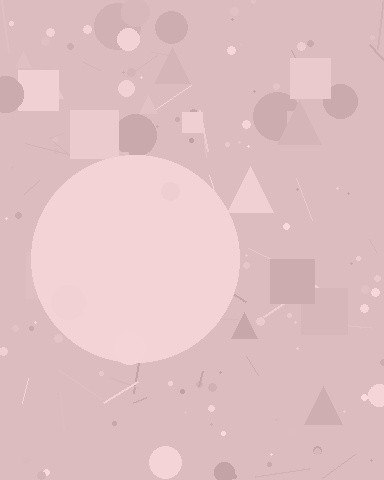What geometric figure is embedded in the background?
A circle is embedded in the background.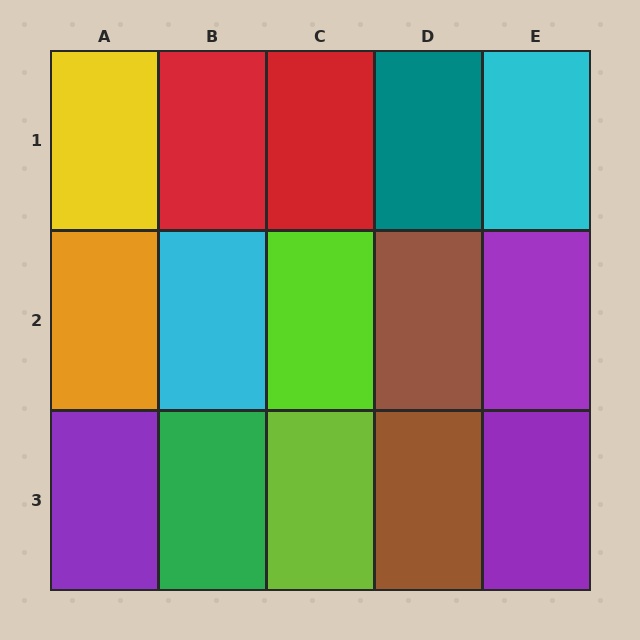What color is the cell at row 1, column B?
Red.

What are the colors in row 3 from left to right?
Purple, green, lime, brown, purple.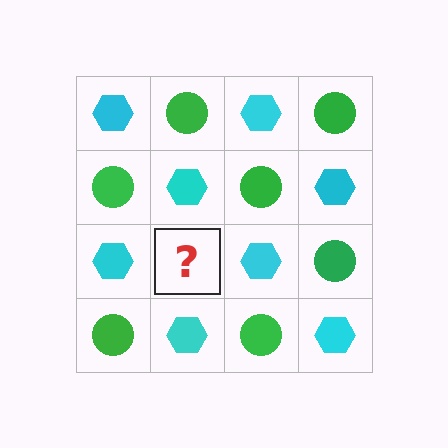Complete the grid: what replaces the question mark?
The question mark should be replaced with a green circle.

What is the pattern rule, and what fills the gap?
The rule is that it alternates cyan hexagon and green circle in a checkerboard pattern. The gap should be filled with a green circle.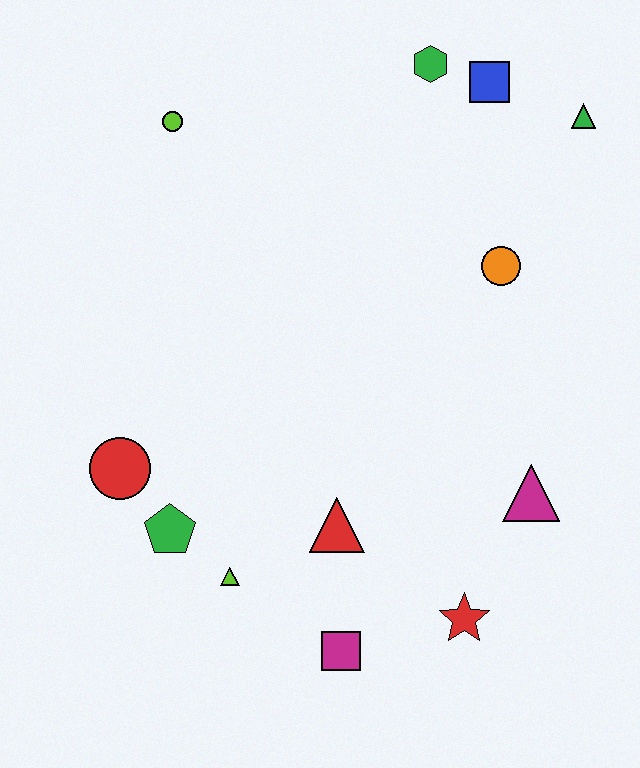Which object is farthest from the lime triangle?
The green triangle is farthest from the lime triangle.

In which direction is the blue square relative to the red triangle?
The blue square is above the red triangle.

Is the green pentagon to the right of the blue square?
No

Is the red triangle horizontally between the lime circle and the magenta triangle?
Yes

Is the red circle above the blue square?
No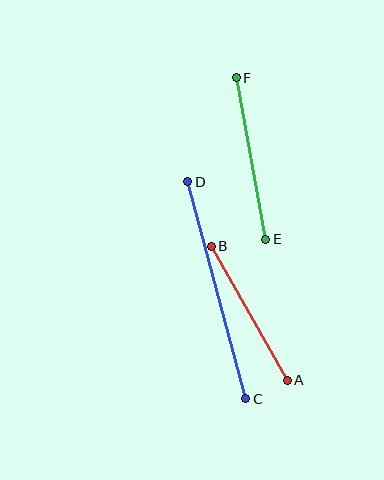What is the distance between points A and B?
The distance is approximately 154 pixels.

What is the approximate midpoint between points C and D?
The midpoint is at approximately (217, 290) pixels.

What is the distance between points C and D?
The distance is approximately 225 pixels.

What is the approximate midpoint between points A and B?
The midpoint is at approximately (249, 313) pixels.